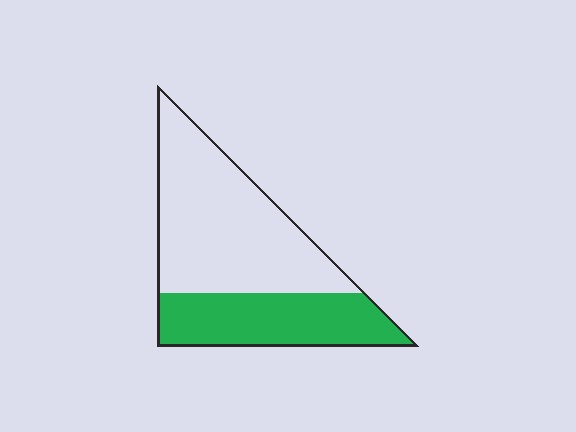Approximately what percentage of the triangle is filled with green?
Approximately 35%.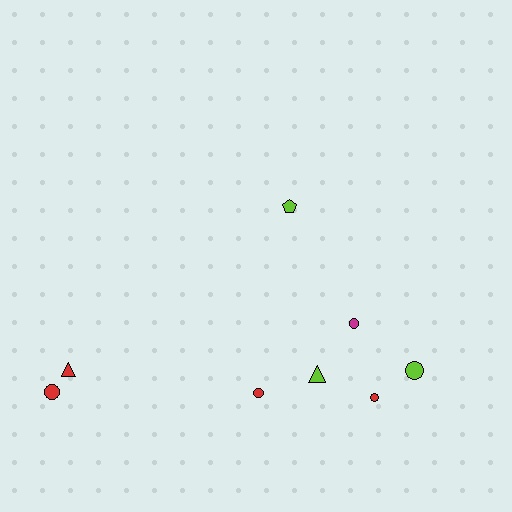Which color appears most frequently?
Red, with 4 objects.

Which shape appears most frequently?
Circle, with 5 objects.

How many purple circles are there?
There are no purple circles.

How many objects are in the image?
There are 8 objects.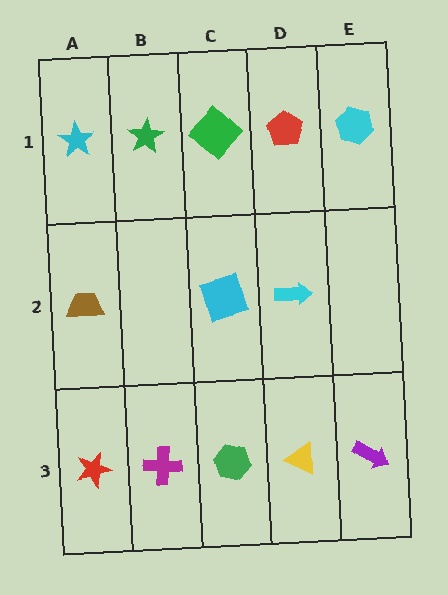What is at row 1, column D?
A red pentagon.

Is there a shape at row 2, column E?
No, that cell is empty.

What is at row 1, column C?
A green diamond.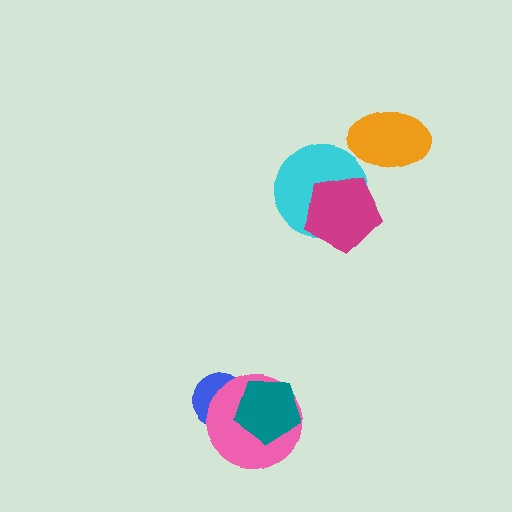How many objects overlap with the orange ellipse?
0 objects overlap with the orange ellipse.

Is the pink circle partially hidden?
Yes, it is partially covered by another shape.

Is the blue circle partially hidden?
Yes, it is partially covered by another shape.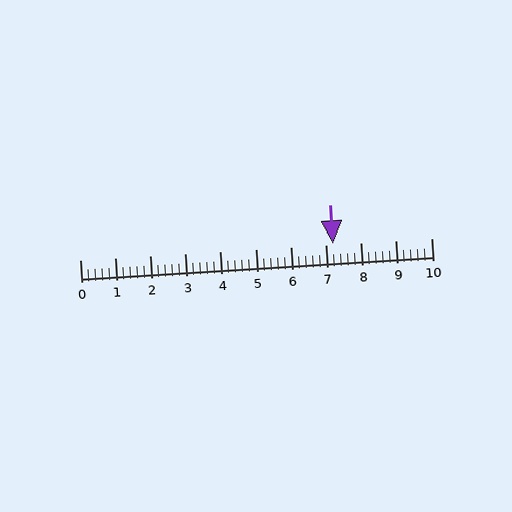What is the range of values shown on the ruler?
The ruler shows values from 0 to 10.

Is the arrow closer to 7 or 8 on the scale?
The arrow is closer to 7.